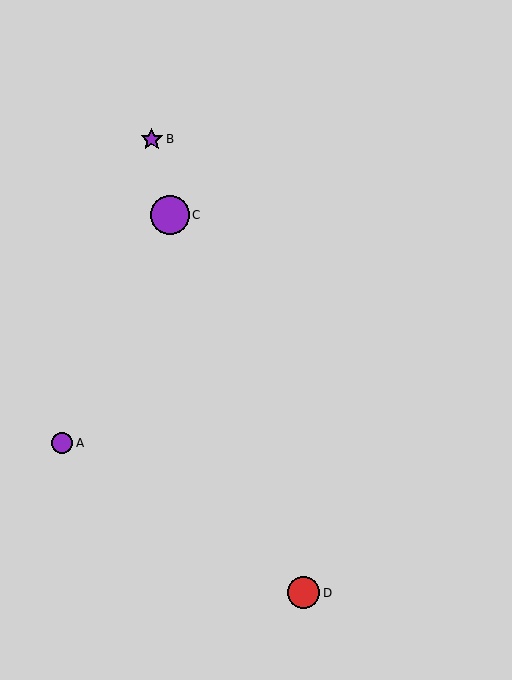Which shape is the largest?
The purple circle (labeled C) is the largest.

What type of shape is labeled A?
Shape A is a purple circle.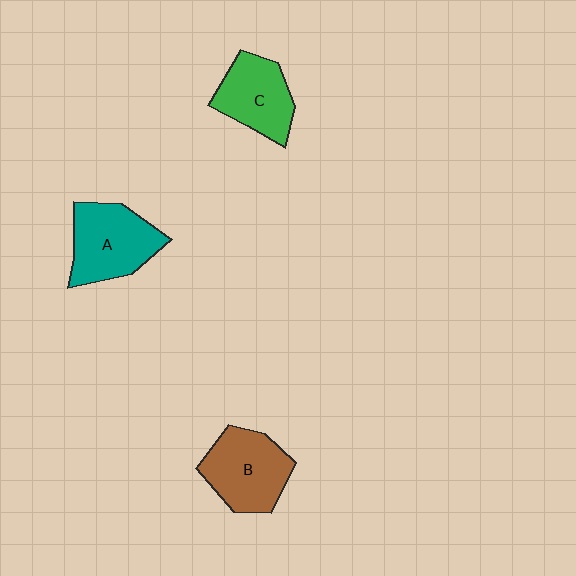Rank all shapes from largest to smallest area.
From largest to smallest: A (teal), B (brown), C (green).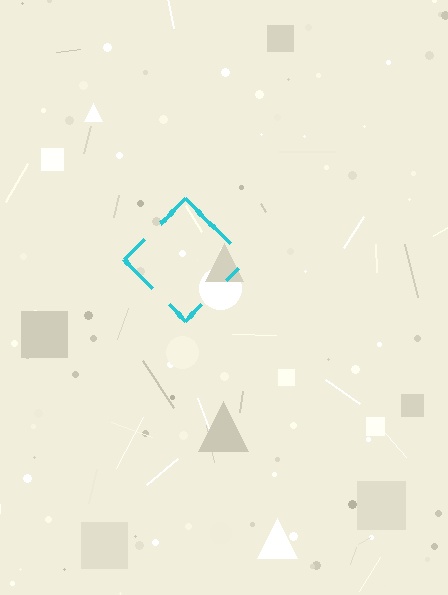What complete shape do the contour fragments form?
The contour fragments form a diamond.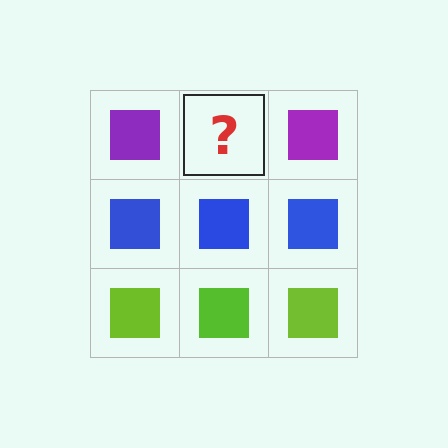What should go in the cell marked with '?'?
The missing cell should contain a purple square.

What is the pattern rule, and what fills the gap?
The rule is that each row has a consistent color. The gap should be filled with a purple square.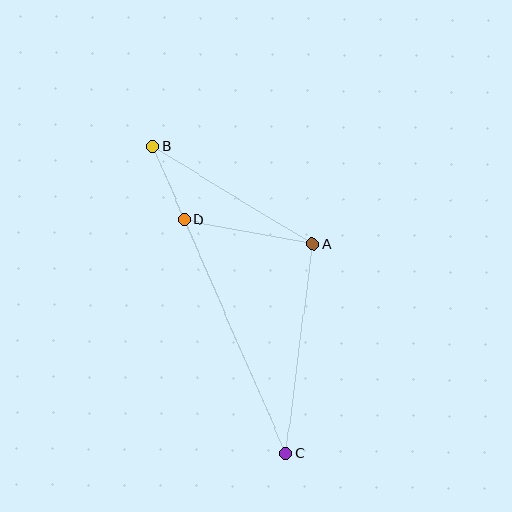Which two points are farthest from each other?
Points B and C are farthest from each other.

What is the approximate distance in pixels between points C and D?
The distance between C and D is approximately 255 pixels.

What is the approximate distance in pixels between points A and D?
The distance between A and D is approximately 130 pixels.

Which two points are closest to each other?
Points B and D are closest to each other.